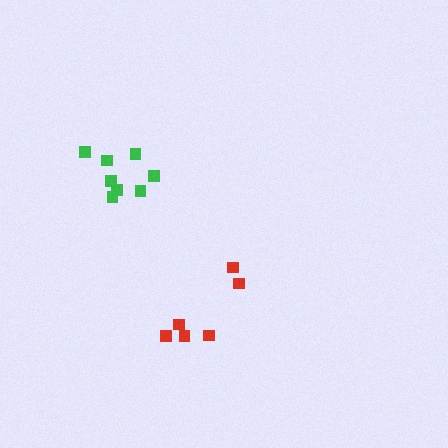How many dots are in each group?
Group 1: 6 dots, Group 2: 8 dots (14 total).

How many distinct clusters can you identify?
There are 2 distinct clusters.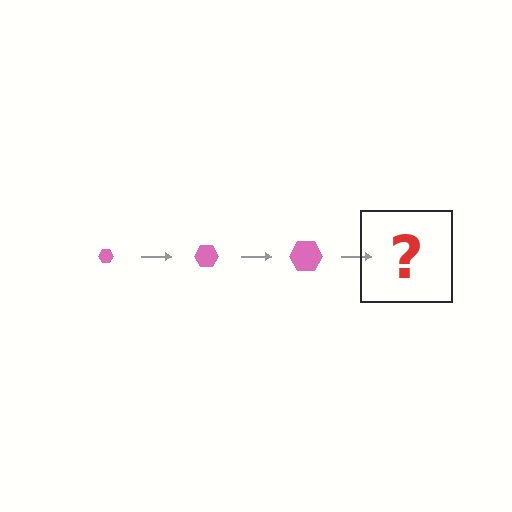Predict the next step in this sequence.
The next step is a pink hexagon, larger than the previous one.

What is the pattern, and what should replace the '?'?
The pattern is that the hexagon gets progressively larger each step. The '?' should be a pink hexagon, larger than the previous one.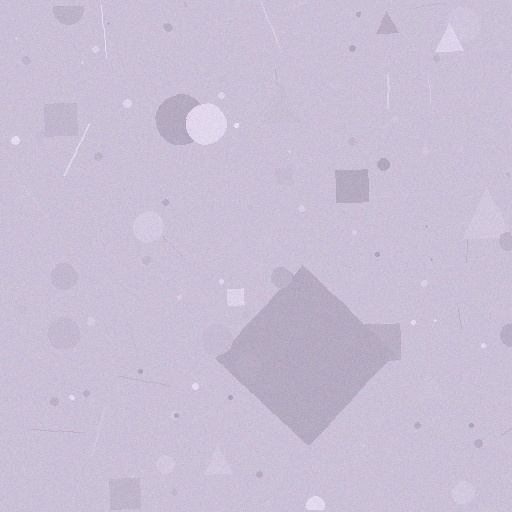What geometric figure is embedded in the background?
A diamond is embedded in the background.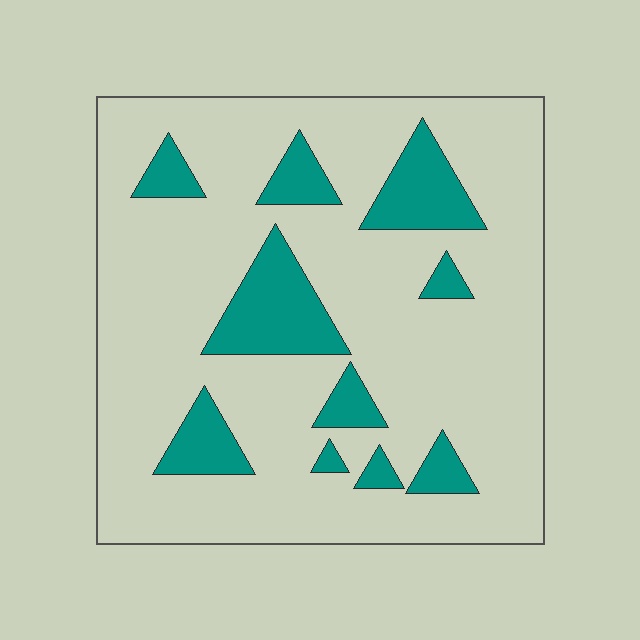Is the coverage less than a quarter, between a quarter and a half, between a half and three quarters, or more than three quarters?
Less than a quarter.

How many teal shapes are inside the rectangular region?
10.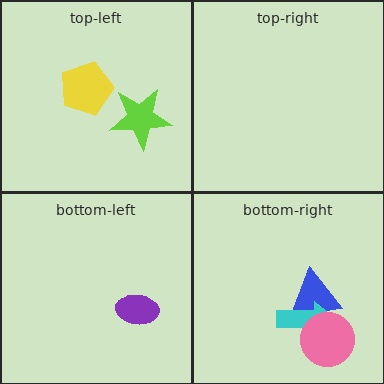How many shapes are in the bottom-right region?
3.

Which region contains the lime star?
The top-left region.